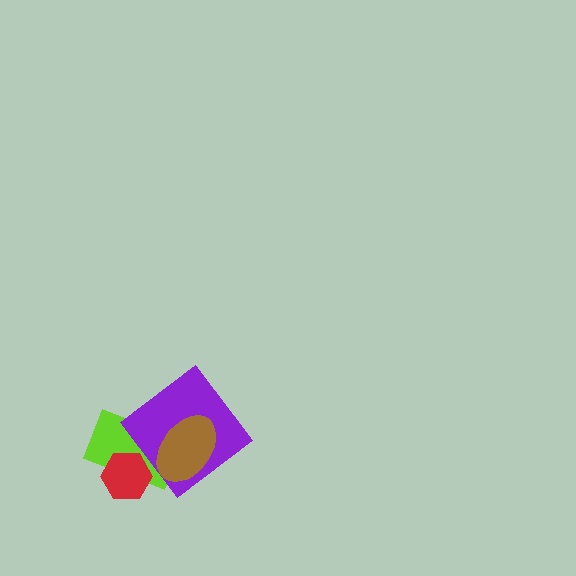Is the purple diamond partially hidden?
Yes, it is partially covered by another shape.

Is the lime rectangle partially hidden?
Yes, it is partially covered by another shape.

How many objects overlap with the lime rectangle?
3 objects overlap with the lime rectangle.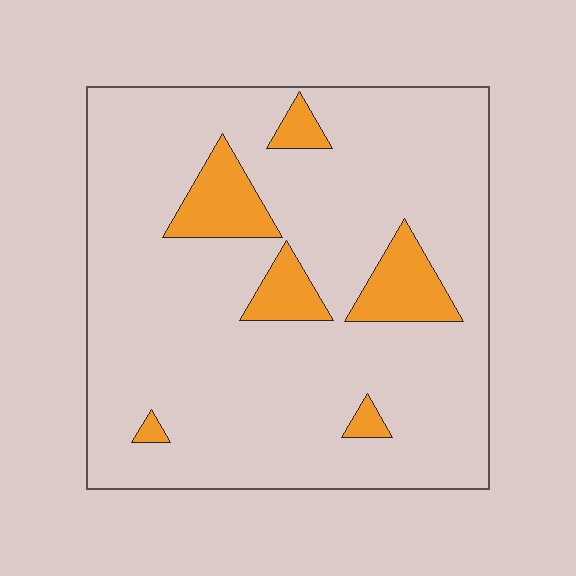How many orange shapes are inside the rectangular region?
6.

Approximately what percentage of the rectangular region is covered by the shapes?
Approximately 15%.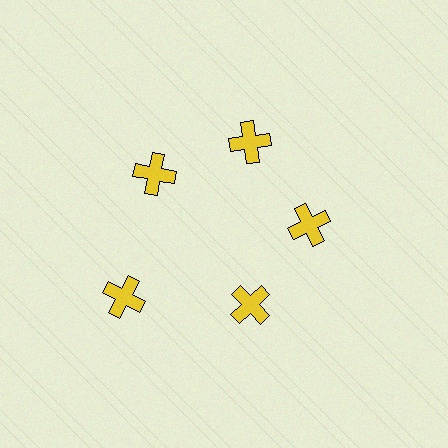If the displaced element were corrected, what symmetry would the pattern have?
It would have 5-fold rotational symmetry — the pattern would map onto itself every 72 degrees.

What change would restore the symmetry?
The symmetry would be restored by moving it inward, back onto the ring so that all 5 crosses sit at equal angles and equal distance from the center.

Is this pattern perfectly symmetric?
No. The 5 yellow crosses are arranged in a ring, but one element near the 8 o'clock position is pushed outward from the center, breaking the 5-fold rotational symmetry.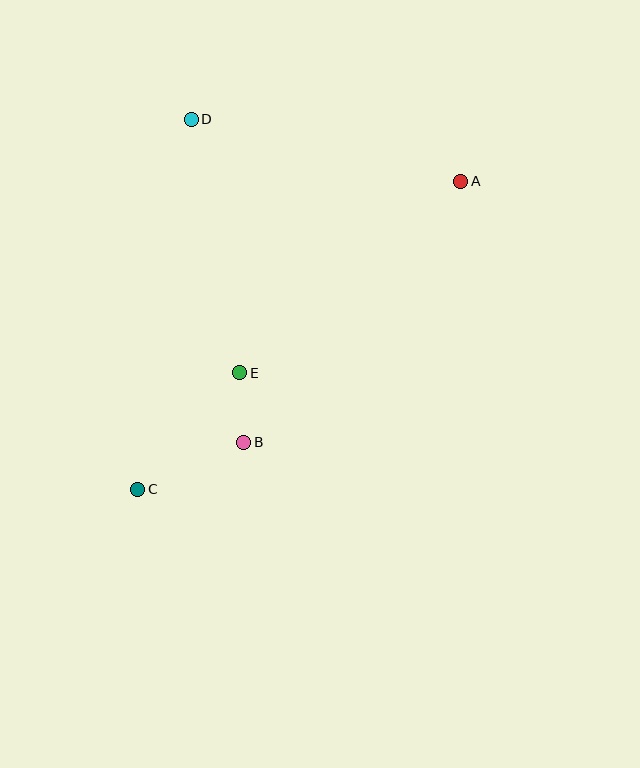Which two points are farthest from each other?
Points A and C are farthest from each other.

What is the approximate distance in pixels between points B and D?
The distance between B and D is approximately 327 pixels.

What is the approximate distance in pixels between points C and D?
The distance between C and D is approximately 373 pixels.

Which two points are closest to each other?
Points B and E are closest to each other.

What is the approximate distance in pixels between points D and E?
The distance between D and E is approximately 258 pixels.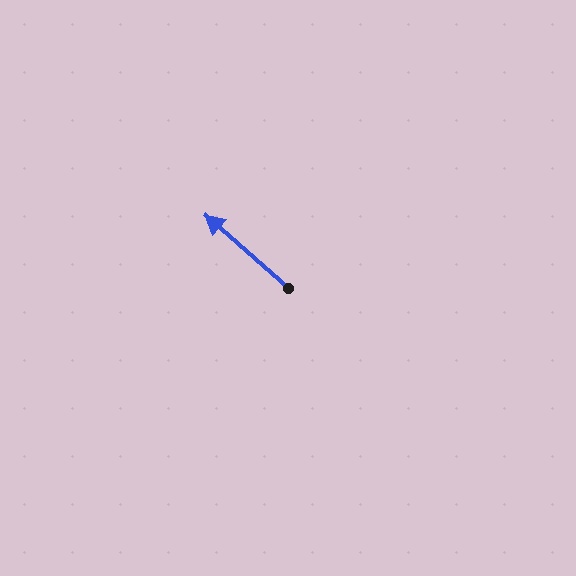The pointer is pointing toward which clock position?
Roughly 10 o'clock.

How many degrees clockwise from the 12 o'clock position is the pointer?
Approximately 311 degrees.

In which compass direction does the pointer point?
Northwest.